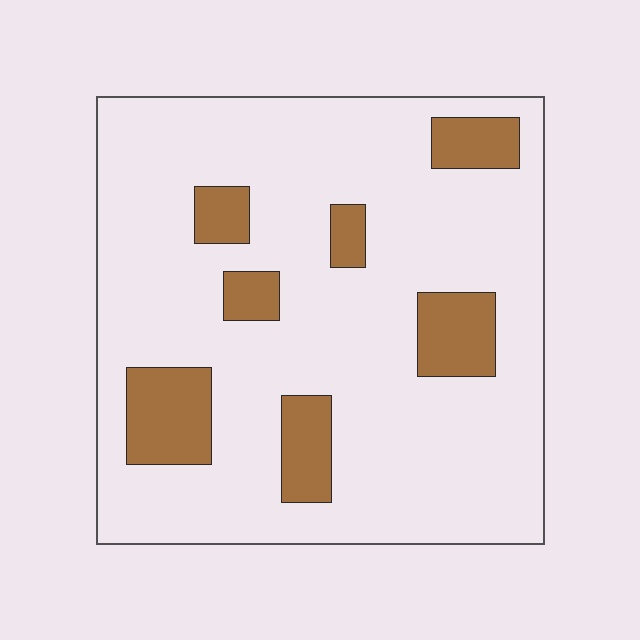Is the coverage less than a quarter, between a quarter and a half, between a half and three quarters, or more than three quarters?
Less than a quarter.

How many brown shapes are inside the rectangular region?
7.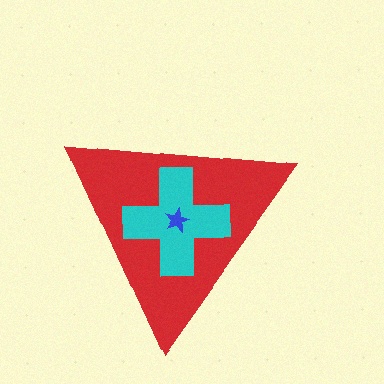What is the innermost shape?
The blue star.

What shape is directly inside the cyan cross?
The blue star.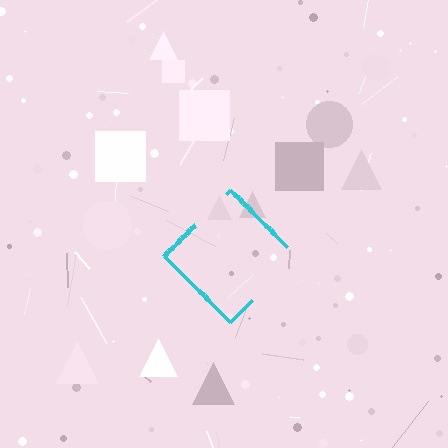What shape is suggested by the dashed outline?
The dashed outline suggests a diamond.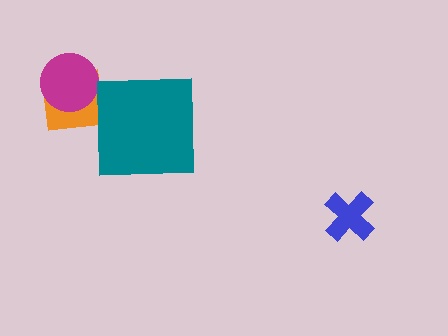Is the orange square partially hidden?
Yes, it is partially covered by another shape.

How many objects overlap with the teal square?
0 objects overlap with the teal square.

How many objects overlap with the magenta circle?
1 object overlaps with the magenta circle.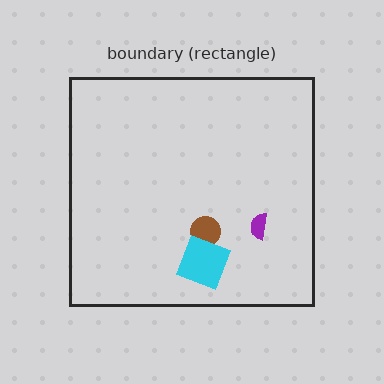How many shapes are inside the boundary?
3 inside, 0 outside.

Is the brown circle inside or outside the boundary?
Inside.